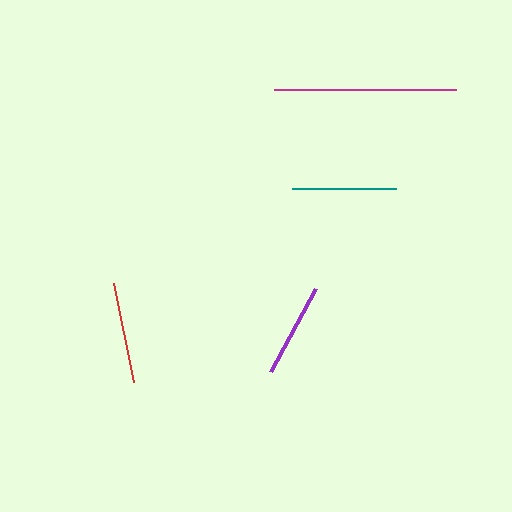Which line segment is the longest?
The magenta line is the longest at approximately 182 pixels.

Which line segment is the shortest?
The purple line is the shortest at approximately 94 pixels.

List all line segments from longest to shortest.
From longest to shortest: magenta, teal, red, purple.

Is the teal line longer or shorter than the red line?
The teal line is longer than the red line.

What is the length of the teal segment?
The teal segment is approximately 104 pixels long.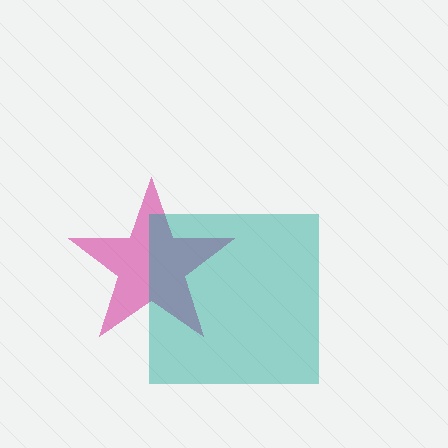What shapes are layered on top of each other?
The layered shapes are: a magenta star, a teal square.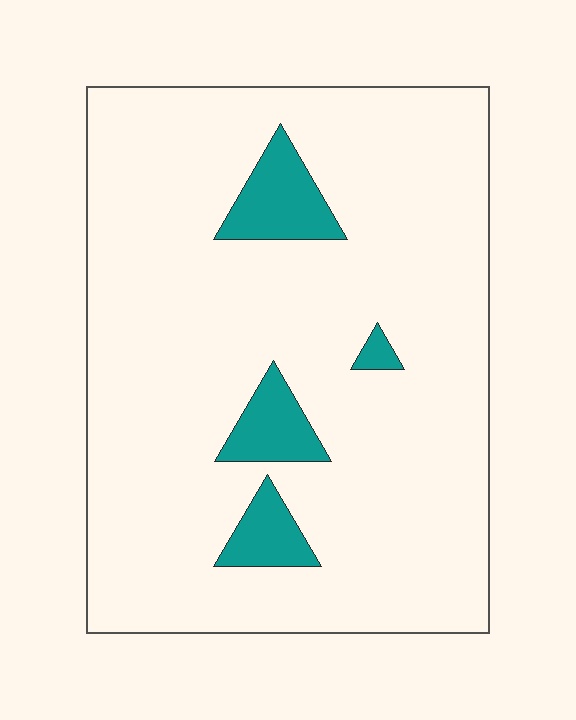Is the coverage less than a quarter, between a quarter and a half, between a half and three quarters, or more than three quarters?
Less than a quarter.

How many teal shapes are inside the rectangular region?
4.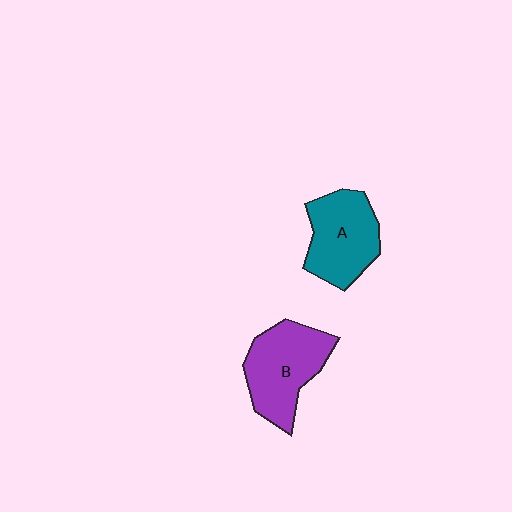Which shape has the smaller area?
Shape A (teal).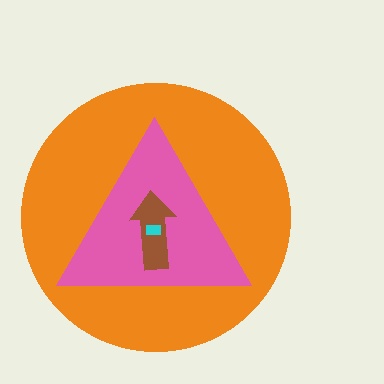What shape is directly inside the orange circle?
The pink triangle.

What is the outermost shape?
The orange circle.